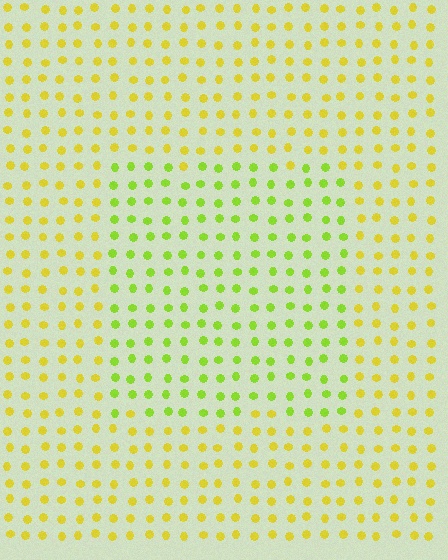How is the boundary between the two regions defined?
The boundary is defined purely by a slight shift in hue (about 33 degrees). Spacing, size, and orientation are identical on both sides.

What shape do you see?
I see a rectangle.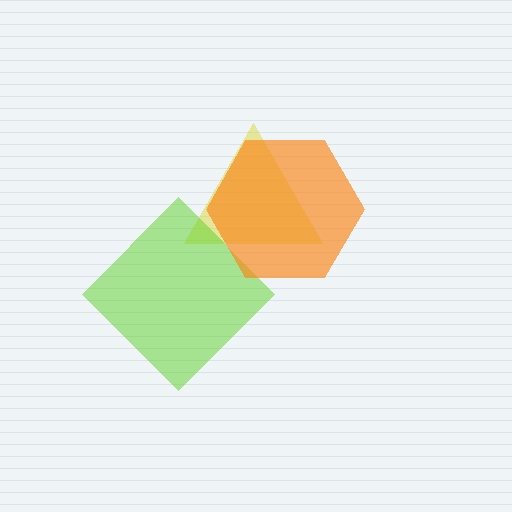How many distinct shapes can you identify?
There are 3 distinct shapes: a yellow triangle, a lime diamond, an orange hexagon.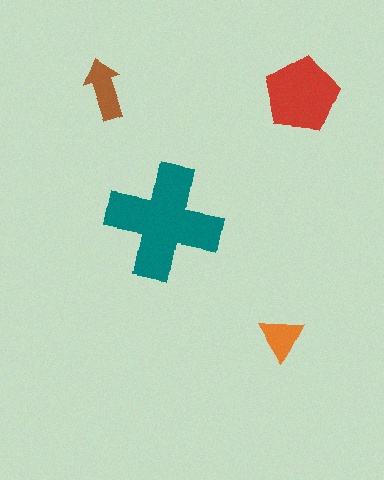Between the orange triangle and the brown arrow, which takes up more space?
The brown arrow.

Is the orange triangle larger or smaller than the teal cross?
Smaller.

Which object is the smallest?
The orange triangle.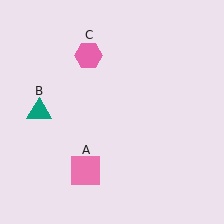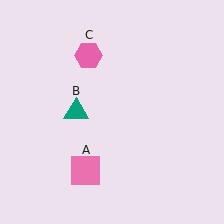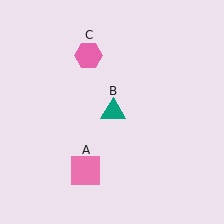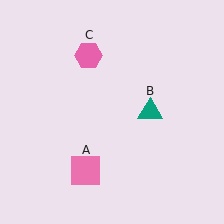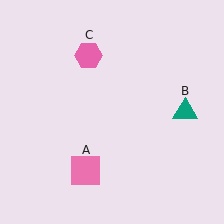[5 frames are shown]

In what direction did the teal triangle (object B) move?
The teal triangle (object B) moved right.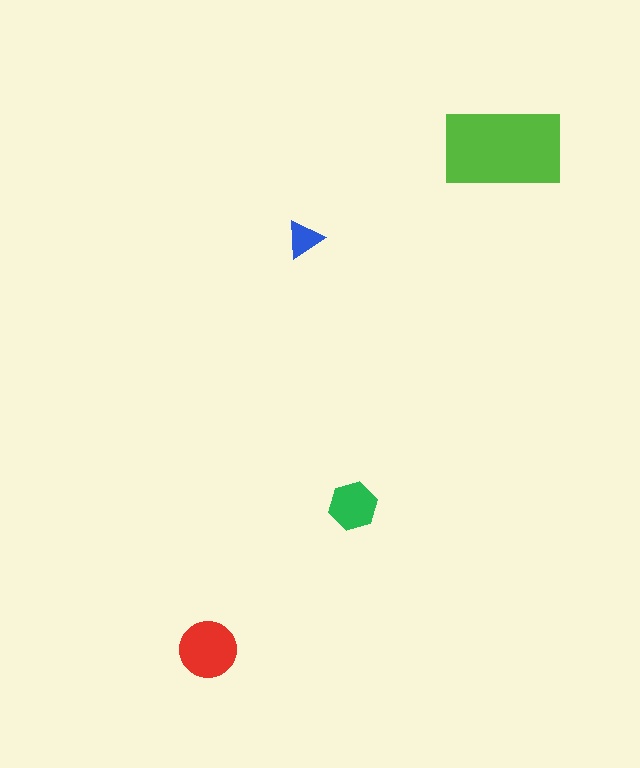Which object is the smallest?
The blue triangle.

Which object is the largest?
The lime rectangle.